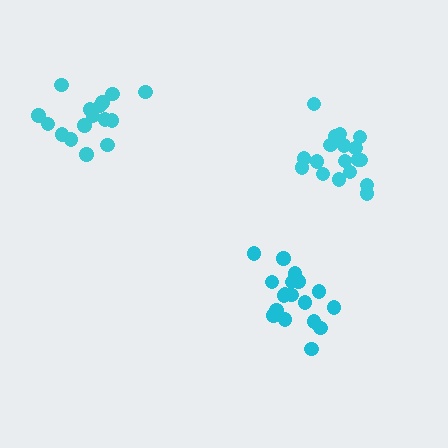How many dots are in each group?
Group 1: 16 dots, Group 2: 19 dots, Group 3: 18 dots (53 total).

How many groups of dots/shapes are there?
There are 3 groups.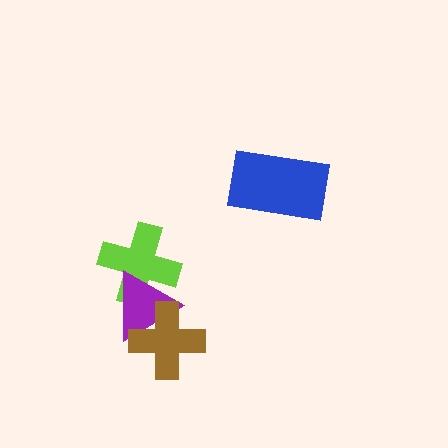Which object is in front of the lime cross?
The purple triangle is in front of the lime cross.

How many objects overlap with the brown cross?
1 object overlaps with the brown cross.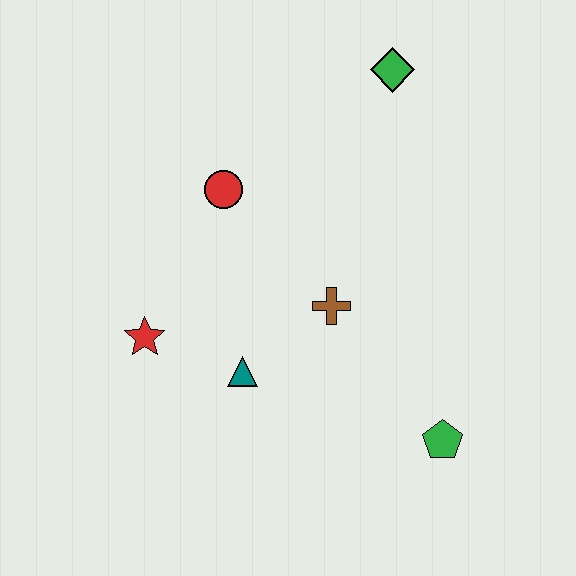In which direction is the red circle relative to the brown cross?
The red circle is above the brown cross.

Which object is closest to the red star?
The teal triangle is closest to the red star.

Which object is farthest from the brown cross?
The green diamond is farthest from the brown cross.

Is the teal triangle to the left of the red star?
No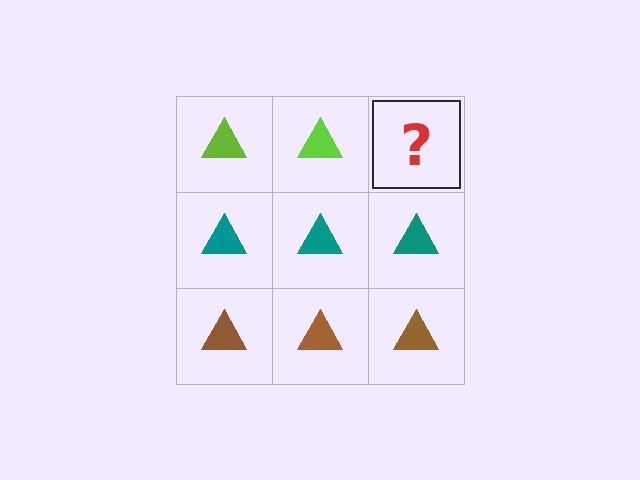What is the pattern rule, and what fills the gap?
The rule is that each row has a consistent color. The gap should be filled with a lime triangle.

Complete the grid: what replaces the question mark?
The question mark should be replaced with a lime triangle.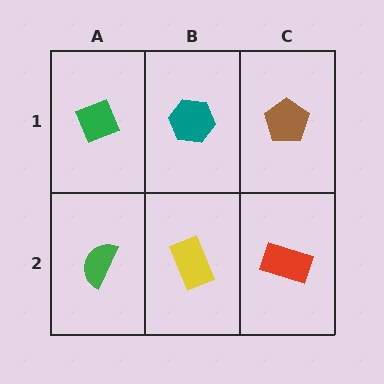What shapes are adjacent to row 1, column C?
A red rectangle (row 2, column C), a teal hexagon (row 1, column B).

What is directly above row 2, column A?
A green diamond.